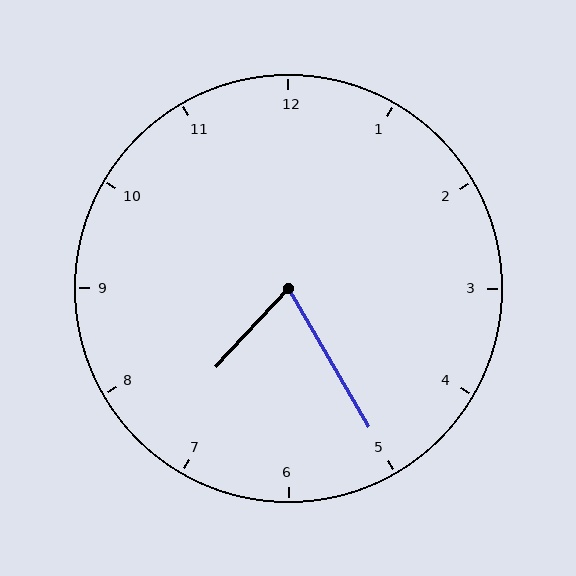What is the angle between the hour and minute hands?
Approximately 72 degrees.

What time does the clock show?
7:25.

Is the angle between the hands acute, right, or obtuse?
It is acute.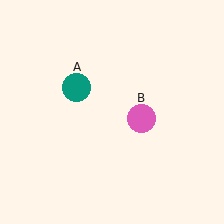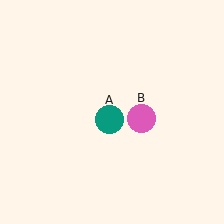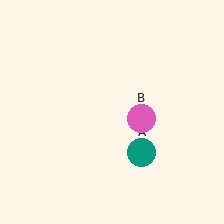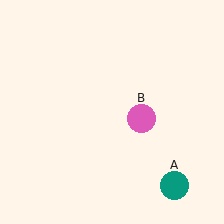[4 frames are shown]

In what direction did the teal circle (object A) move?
The teal circle (object A) moved down and to the right.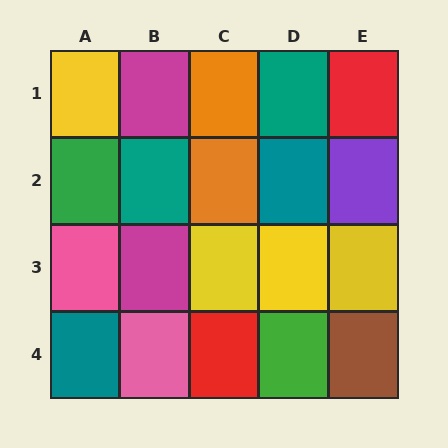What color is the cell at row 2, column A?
Green.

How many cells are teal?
4 cells are teal.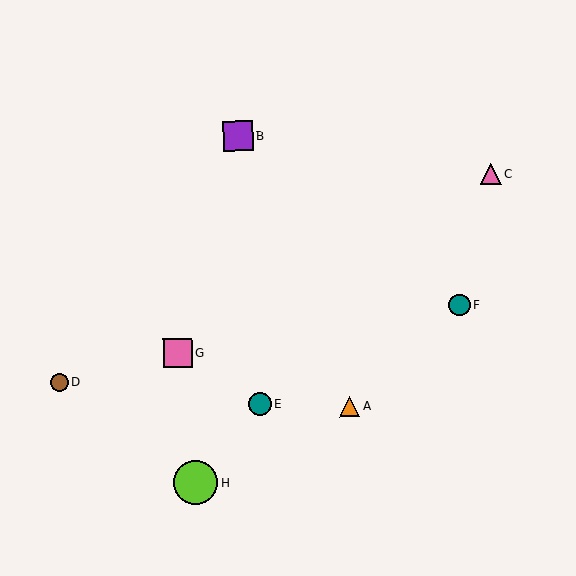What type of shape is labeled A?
Shape A is an orange triangle.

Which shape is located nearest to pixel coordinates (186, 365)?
The pink square (labeled G) at (177, 353) is nearest to that location.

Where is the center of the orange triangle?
The center of the orange triangle is at (349, 407).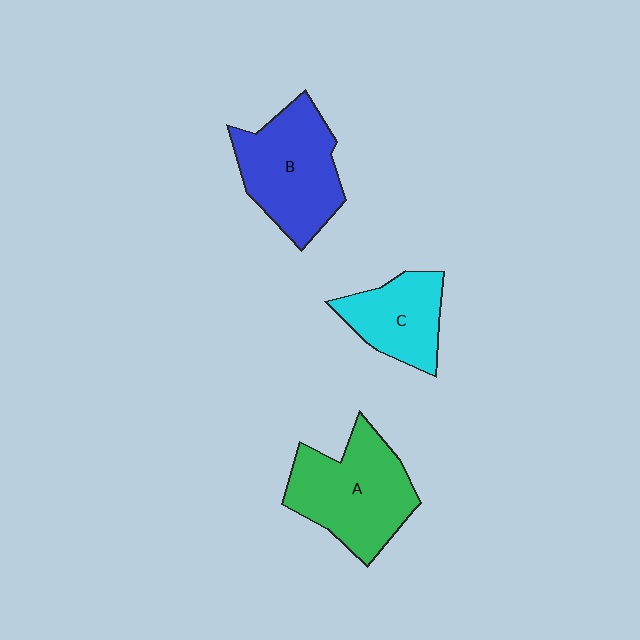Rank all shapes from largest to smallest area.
From largest to smallest: A (green), B (blue), C (cyan).